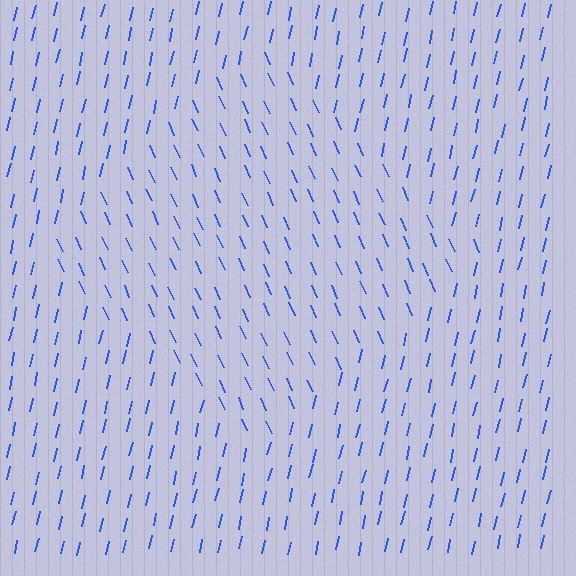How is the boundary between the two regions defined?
The boundary is defined purely by a change in line orientation (approximately 37 degrees difference). All lines are the same color and thickness.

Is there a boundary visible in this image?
Yes, there is a texture boundary formed by a change in line orientation.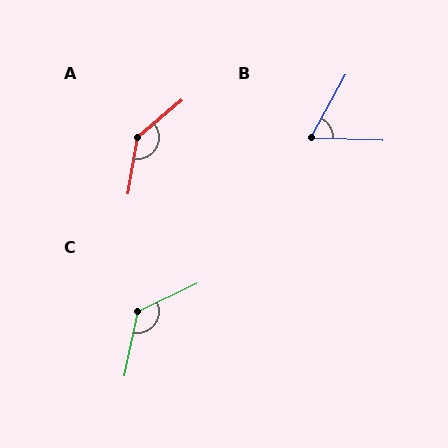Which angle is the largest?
A, at approximately 140 degrees.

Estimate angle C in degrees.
Approximately 127 degrees.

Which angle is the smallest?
B, at approximately 63 degrees.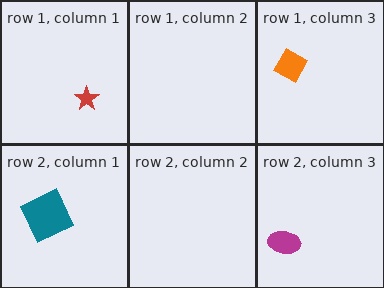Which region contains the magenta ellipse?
The row 2, column 3 region.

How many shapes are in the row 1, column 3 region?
1.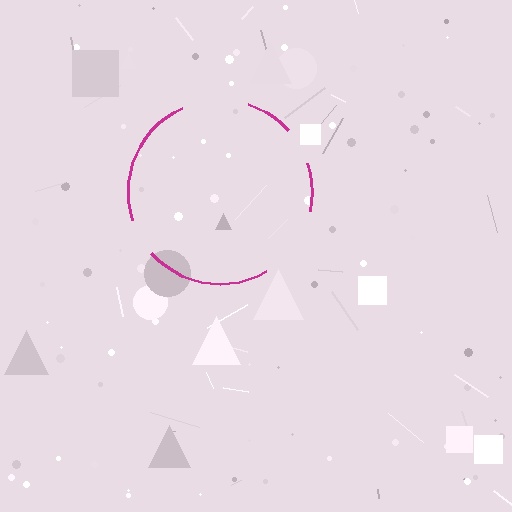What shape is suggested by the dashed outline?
The dashed outline suggests a circle.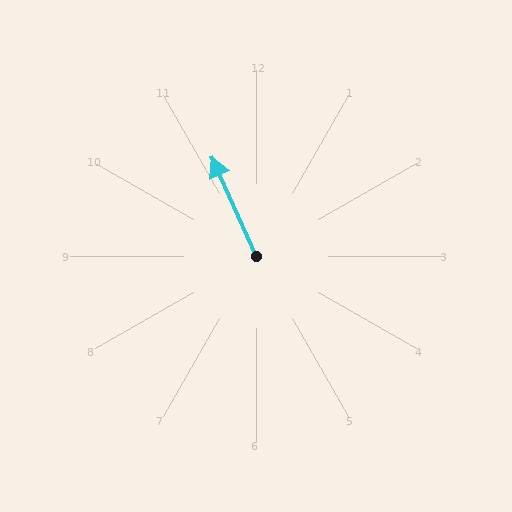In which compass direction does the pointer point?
Northwest.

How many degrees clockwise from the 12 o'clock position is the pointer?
Approximately 336 degrees.